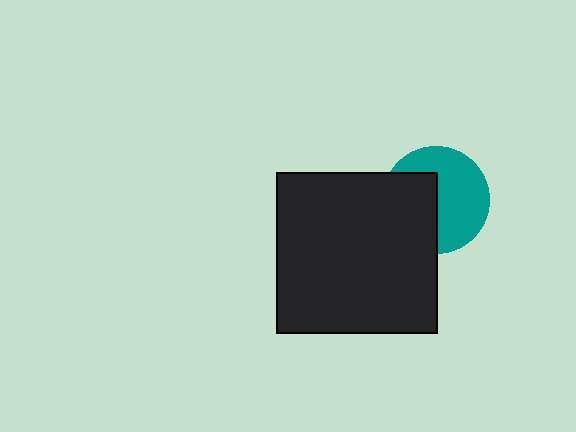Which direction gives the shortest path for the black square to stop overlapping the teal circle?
Moving left gives the shortest separation.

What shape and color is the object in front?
The object in front is a black square.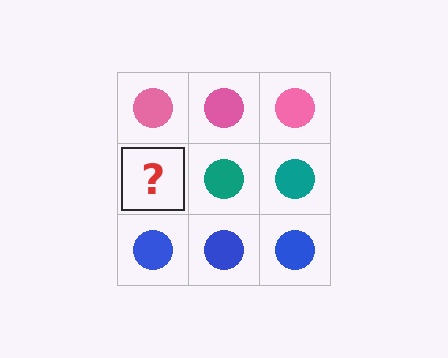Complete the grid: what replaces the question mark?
The question mark should be replaced with a teal circle.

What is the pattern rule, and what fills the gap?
The rule is that each row has a consistent color. The gap should be filled with a teal circle.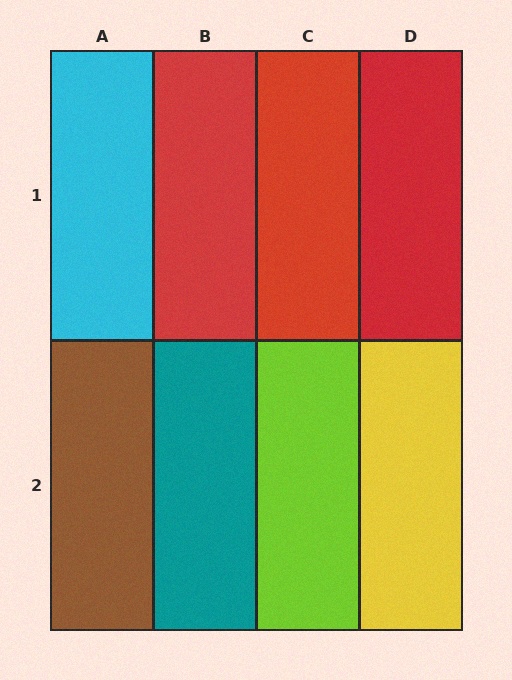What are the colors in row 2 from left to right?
Brown, teal, lime, yellow.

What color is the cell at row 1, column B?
Red.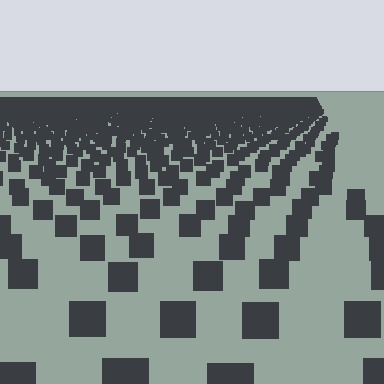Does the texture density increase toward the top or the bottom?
Density increases toward the top.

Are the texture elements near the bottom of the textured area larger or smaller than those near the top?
Larger. Near the bottom, elements are closer to the viewer and appear at a bigger on-screen size.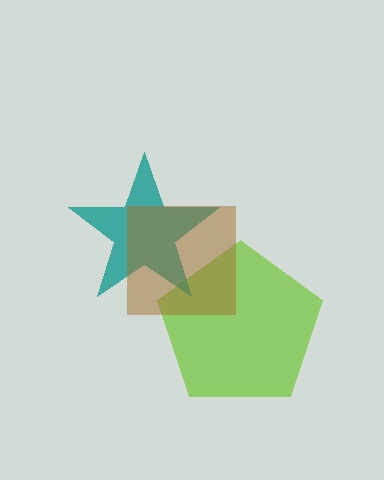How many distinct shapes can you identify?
There are 3 distinct shapes: a lime pentagon, a teal star, a brown square.